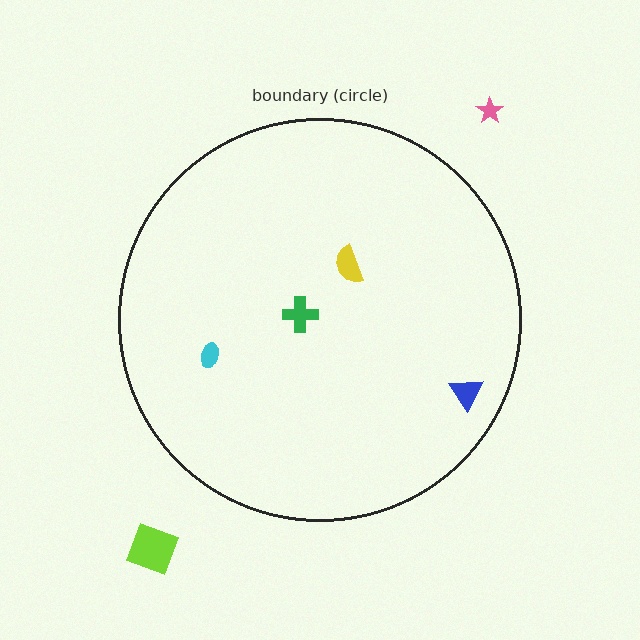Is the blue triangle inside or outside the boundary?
Inside.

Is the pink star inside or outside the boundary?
Outside.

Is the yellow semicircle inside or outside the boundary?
Inside.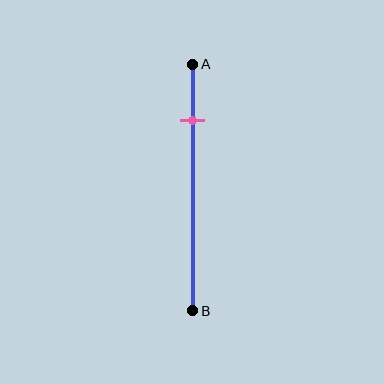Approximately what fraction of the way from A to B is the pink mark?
The pink mark is approximately 25% of the way from A to B.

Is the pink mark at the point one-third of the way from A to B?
No, the mark is at about 25% from A, not at the 33% one-third point.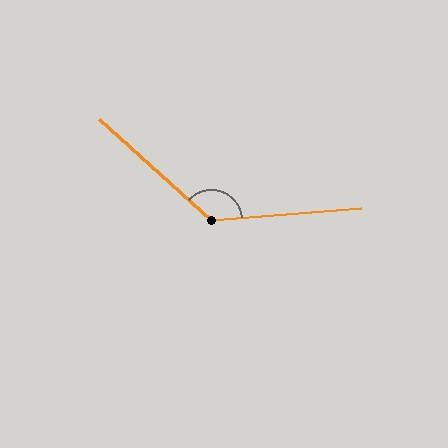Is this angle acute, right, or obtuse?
It is obtuse.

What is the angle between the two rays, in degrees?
Approximately 133 degrees.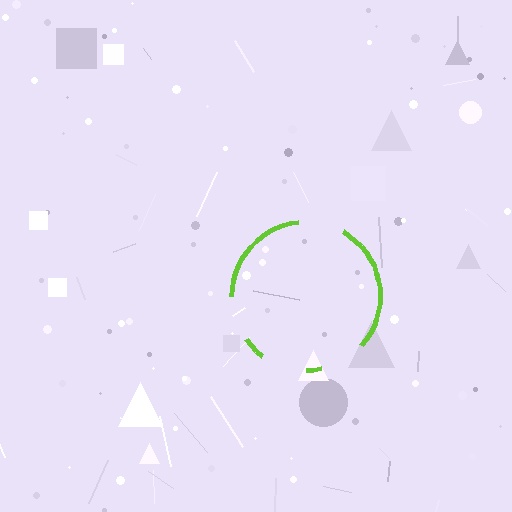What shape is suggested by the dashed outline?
The dashed outline suggests a circle.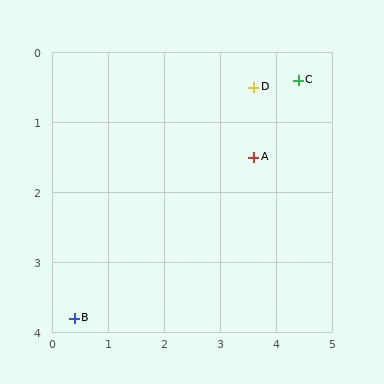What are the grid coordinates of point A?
Point A is at approximately (3.6, 1.5).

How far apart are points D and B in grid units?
Points D and B are about 4.6 grid units apart.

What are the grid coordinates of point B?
Point B is at approximately (0.4, 3.8).